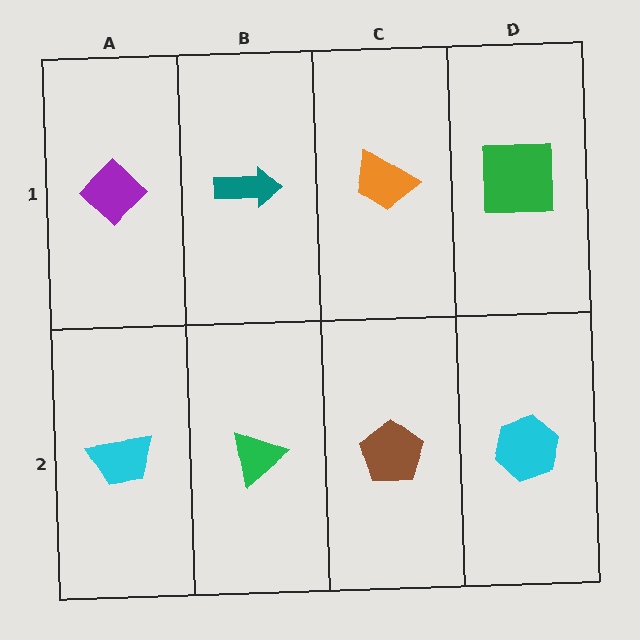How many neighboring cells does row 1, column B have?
3.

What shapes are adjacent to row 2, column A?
A purple diamond (row 1, column A), a green triangle (row 2, column B).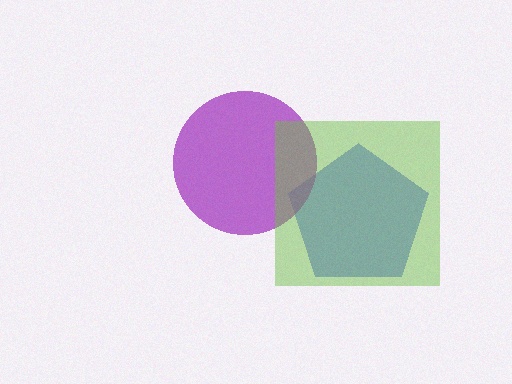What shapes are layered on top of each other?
The layered shapes are: a blue pentagon, a purple circle, a lime square.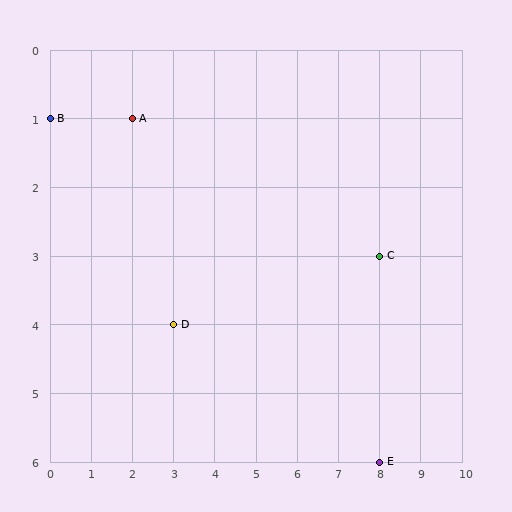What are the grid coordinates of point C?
Point C is at grid coordinates (8, 3).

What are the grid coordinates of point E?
Point E is at grid coordinates (8, 6).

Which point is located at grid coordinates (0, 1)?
Point B is at (0, 1).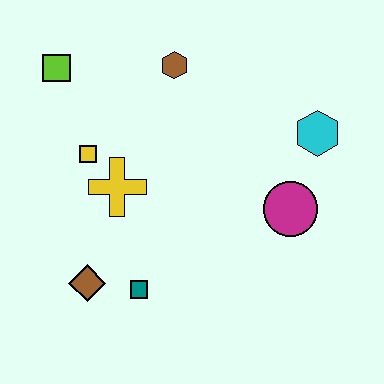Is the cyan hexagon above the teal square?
Yes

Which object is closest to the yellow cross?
The yellow square is closest to the yellow cross.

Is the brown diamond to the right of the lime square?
Yes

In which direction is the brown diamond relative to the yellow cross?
The brown diamond is below the yellow cross.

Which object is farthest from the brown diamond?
The cyan hexagon is farthest from the brown diamond.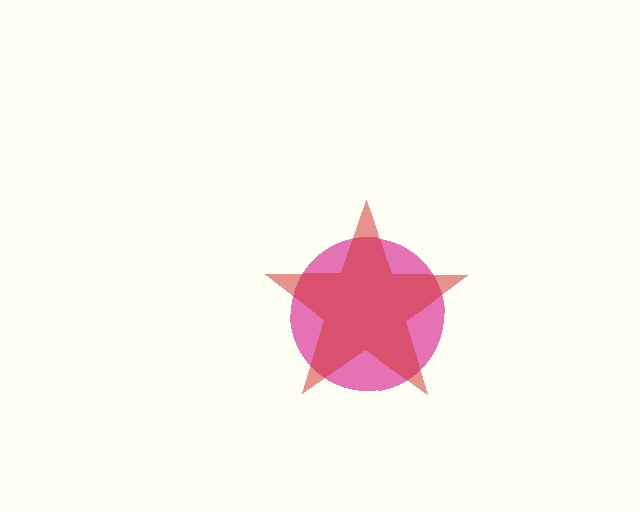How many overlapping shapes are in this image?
There are 2 overlapping shapes in the image.